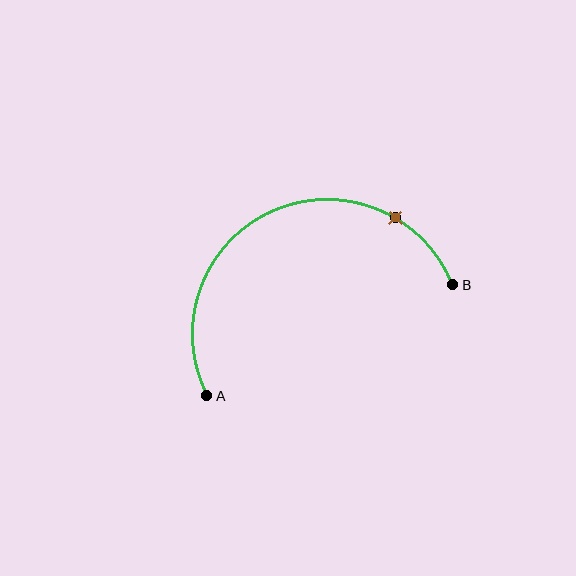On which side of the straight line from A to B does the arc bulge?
The arc bulges above the straight line connecting A and B.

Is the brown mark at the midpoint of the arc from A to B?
No. The brown mark lies on the arc but is closer to endpoint B. The arc midpoint would be at the point on the curve equidistant along the arc from both A and B.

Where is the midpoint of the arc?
The arc midpoint is the point on the curve farthest from the straight line joining A and B. It sits above that line.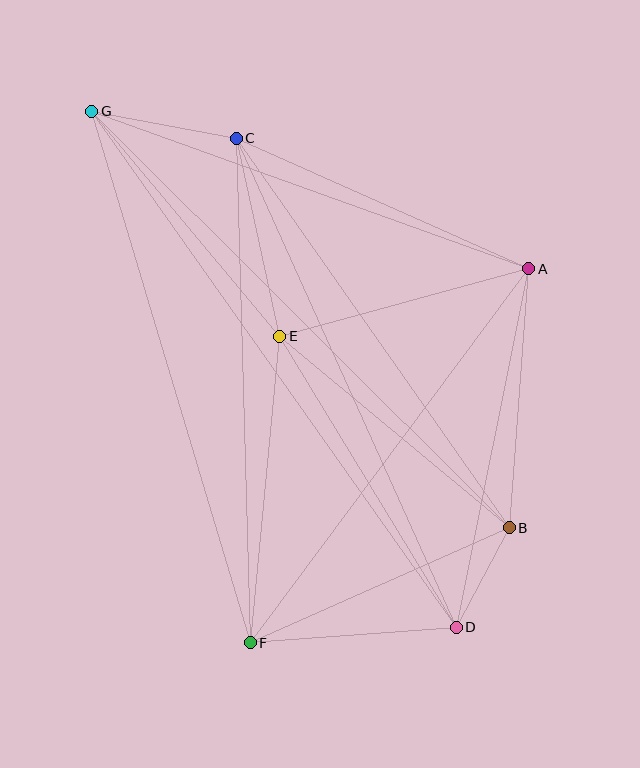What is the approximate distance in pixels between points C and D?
The distance between C and D is approximately 536 pixels.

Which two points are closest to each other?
Points B and D are closest to each other.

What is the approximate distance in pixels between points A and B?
The distance between A and B is approximately 260 pixels.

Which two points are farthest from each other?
Points D and G are farthest from each other.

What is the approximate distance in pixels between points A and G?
The distance between A and G is approximately 465 pixels.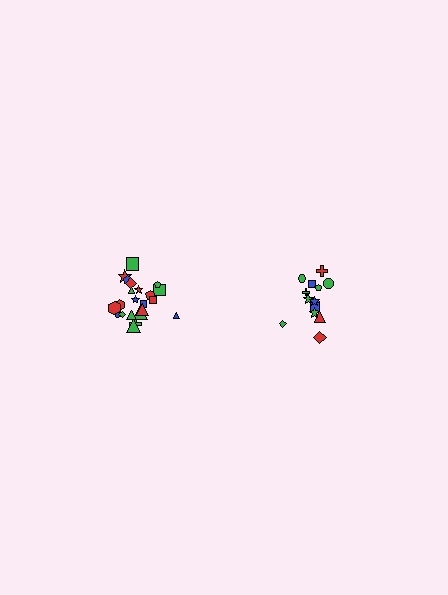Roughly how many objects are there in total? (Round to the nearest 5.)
Roughly 35 objects in total.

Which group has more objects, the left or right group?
The left group.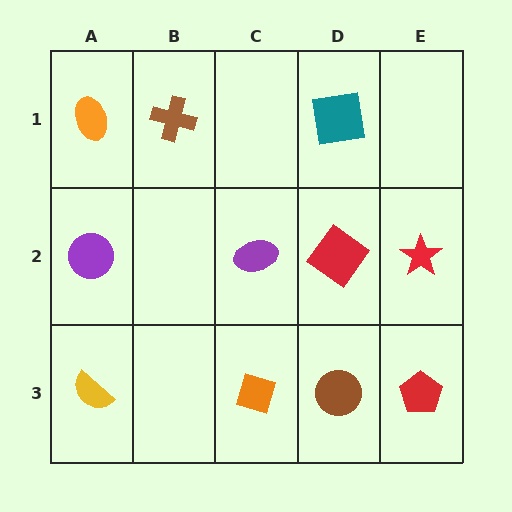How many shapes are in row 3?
4 shapes.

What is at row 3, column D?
A brown circle.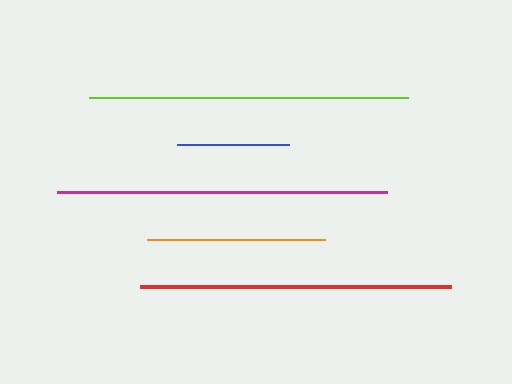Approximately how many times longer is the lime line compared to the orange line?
The lime line is approximately 1.8 times the length of the orange line.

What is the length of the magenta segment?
The magenta segment is approximately 330 pixels long.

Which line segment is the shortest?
The blue line is the shortest at approximately 112 pixels.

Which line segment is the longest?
The magenta line is the longest at approximately 330 pixels.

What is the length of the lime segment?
The lime segment is approximately 319 pixels long.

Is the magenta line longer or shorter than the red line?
The magenta line is longer than the red line.